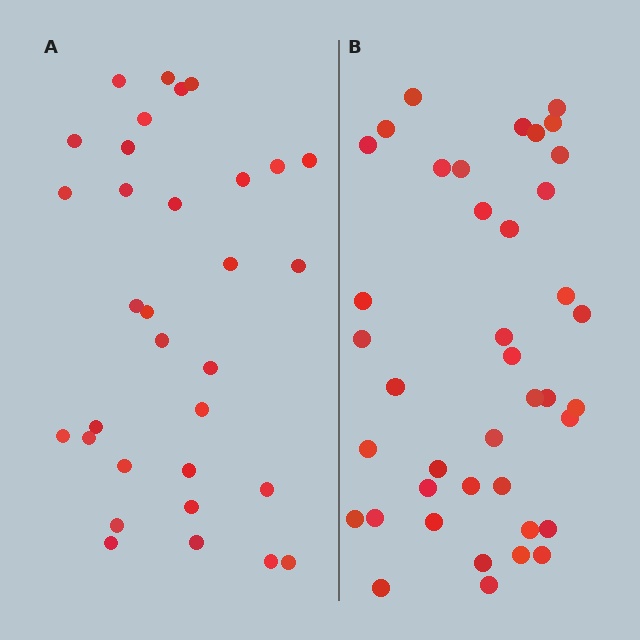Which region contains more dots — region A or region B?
Region B (the right region) has more dots.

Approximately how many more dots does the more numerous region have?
Region B has roughly 8 or so more dots than region A.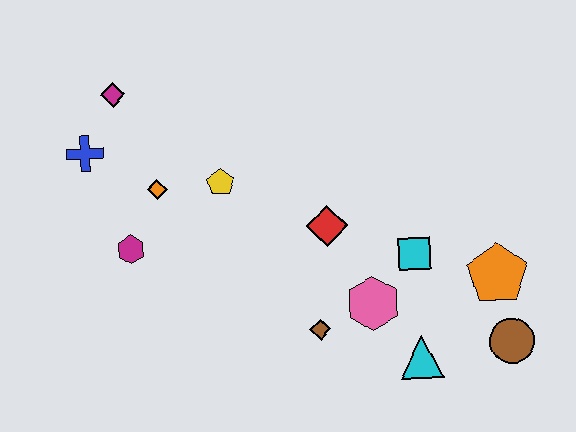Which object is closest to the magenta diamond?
The blue cross is closest to the magenta diamond.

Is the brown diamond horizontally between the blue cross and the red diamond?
Yes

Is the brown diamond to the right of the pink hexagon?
No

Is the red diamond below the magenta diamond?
Yes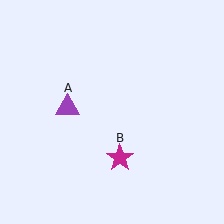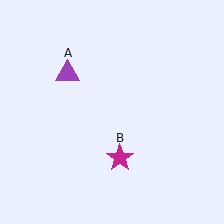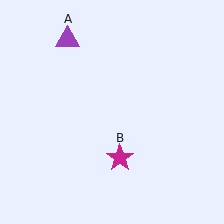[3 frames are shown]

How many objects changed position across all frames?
1 object changed position: purple triangle (object A).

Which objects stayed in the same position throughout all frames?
Magenta star (object B) remained stationary.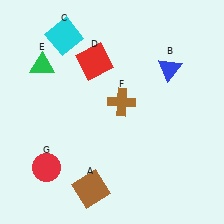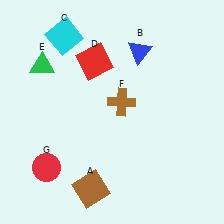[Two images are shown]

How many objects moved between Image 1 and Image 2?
1 object moved between the two images.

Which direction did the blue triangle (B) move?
The blue triangle (B) moved left.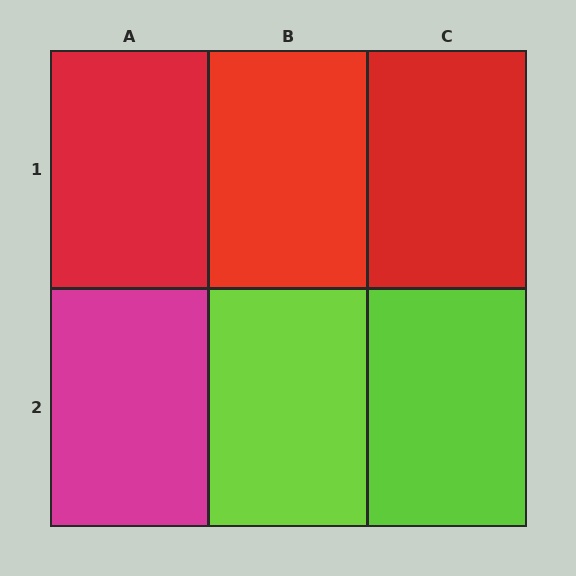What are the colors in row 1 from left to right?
Red, red, red.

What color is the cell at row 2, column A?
Magenta.